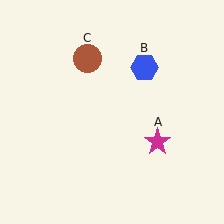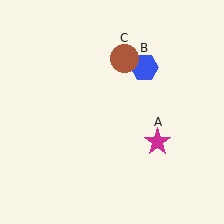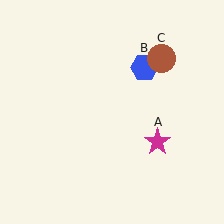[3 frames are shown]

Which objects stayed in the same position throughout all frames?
Magenta star (object A) and blue hexagon (object B) remained stationary.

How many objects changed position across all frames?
1 object changed position: brown circle (object C).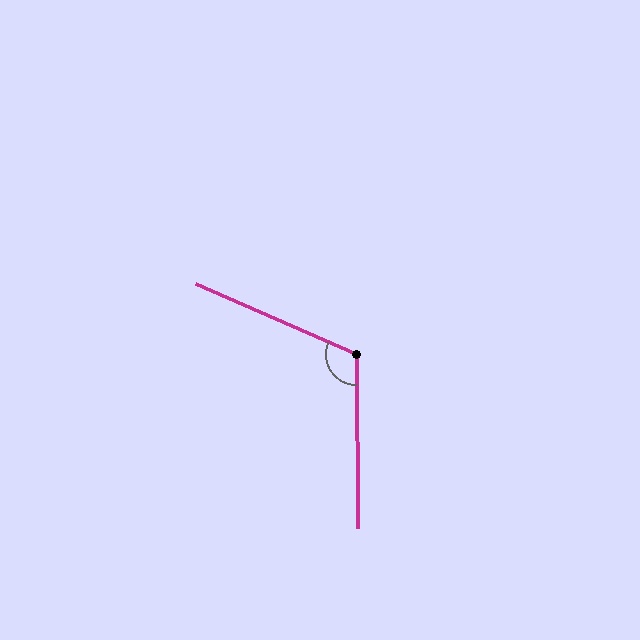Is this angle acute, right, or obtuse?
It is obtuse.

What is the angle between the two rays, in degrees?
Approximately 114 degrees.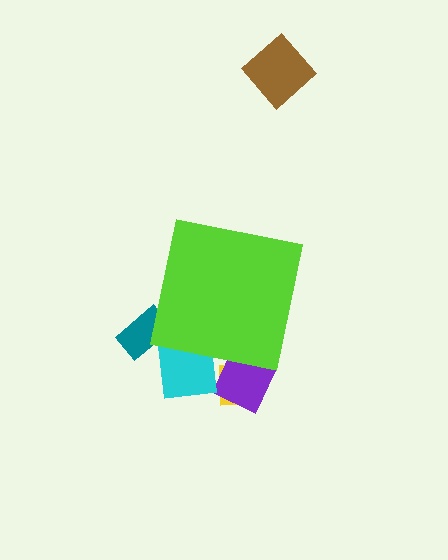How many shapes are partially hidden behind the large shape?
4 shapes are partially hidden.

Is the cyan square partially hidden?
Yes, the cyan square is partially hidden behind the lime square.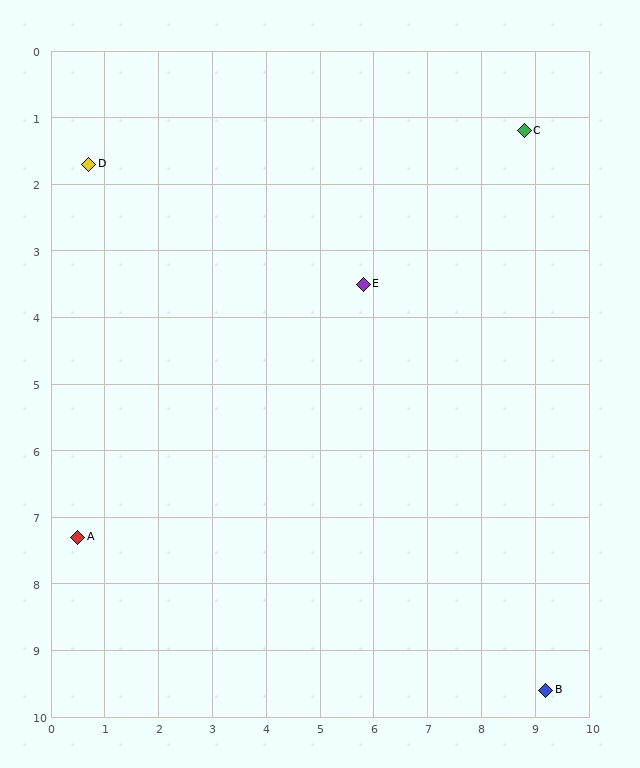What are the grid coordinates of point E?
Point E is at approximately (5.8, 3.5).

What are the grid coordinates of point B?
Point B is at approximately (9.2, 9.6).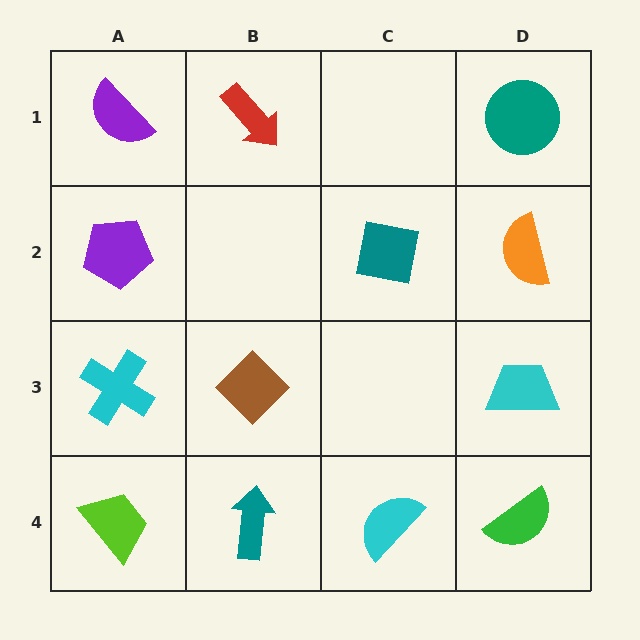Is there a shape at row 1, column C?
No, that cell is empty.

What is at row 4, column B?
A teal arrow.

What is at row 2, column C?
A teal square.